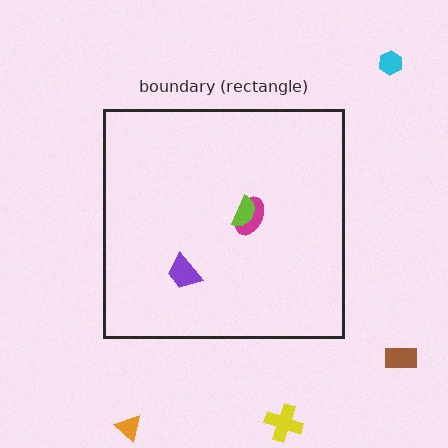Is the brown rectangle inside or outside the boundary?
Outside.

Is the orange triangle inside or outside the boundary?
Outside.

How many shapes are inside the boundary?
3 inside, 4 outside.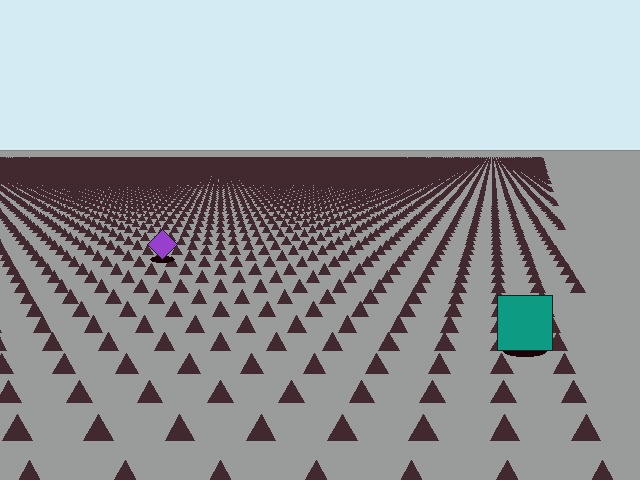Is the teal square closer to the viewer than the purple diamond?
Yes. The teal square is closer — you can tell from the texture gradient: the ground texture is coarser near it.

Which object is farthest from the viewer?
The purple diamond is farthest from the viewer. It appears smaller and the ground texture around it is denser.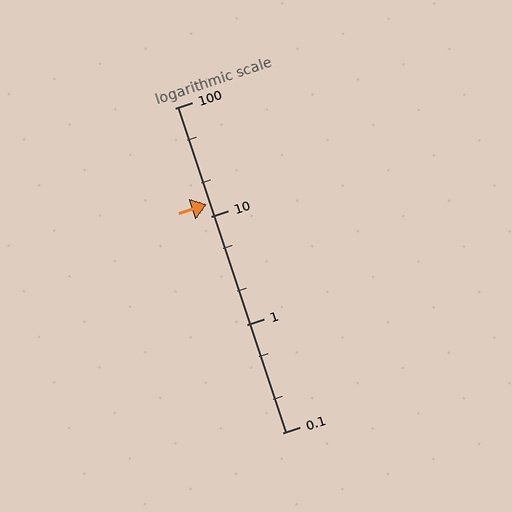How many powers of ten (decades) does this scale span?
The scale spans 3 decades, from 0.1 to 100.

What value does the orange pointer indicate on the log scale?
The pointer indicates approximately 13.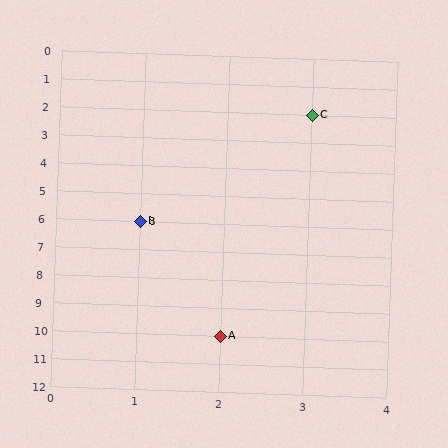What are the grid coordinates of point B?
Point B is at grid coordinates (1, 6).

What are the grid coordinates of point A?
Point A is at grid coordinates (2, 10).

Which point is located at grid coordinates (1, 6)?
Point B is at (1, 6).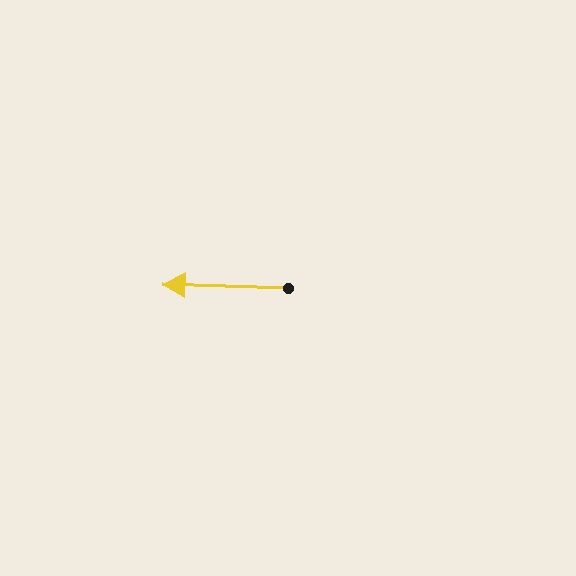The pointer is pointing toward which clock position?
Roughly 9 o'clock.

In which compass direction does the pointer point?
West.